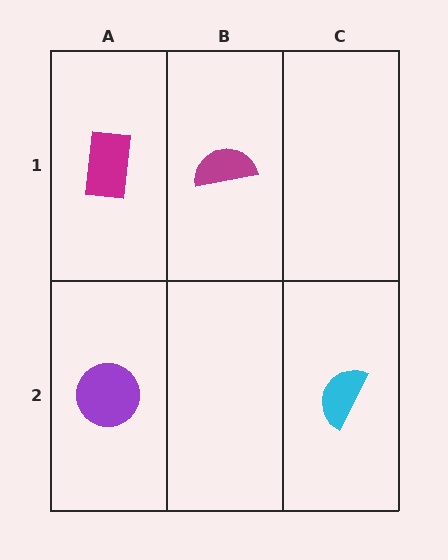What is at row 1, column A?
A magenta rectangle.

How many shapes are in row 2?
2 shapes.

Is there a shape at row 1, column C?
No, that cell is empty.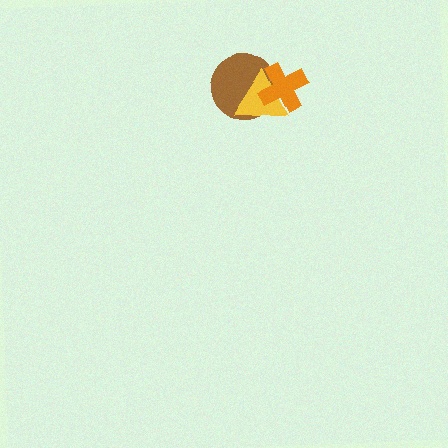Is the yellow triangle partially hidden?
Yes, it is partially covered by another shape.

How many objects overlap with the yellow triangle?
2 objects overlap with the yellow triangle.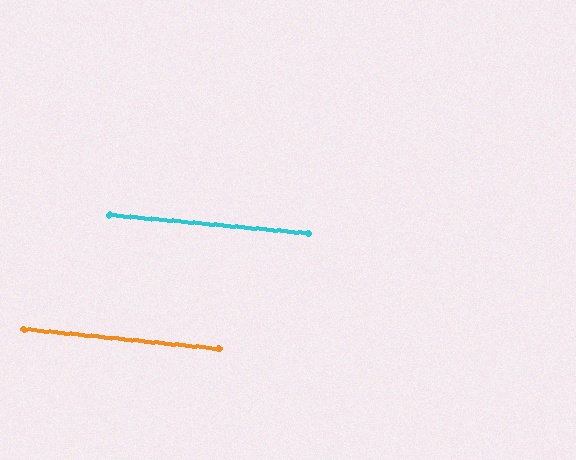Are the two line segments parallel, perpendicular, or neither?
Parallel — their directions differ by only 0.5°.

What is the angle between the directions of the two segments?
Approximately 0 degrees.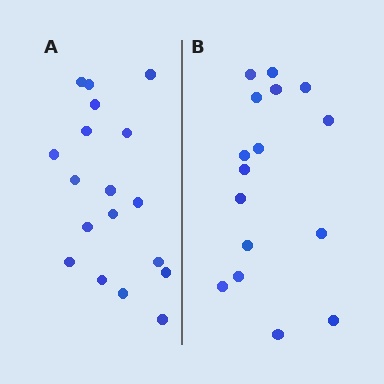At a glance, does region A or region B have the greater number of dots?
Region A (the left region) has more dots.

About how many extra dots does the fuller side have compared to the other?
Region A has just a few more — roughly 2 or 3 more dots than region B.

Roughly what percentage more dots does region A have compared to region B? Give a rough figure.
About 10% more.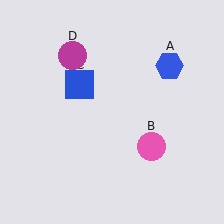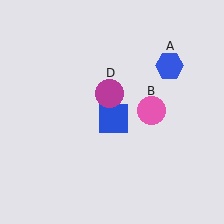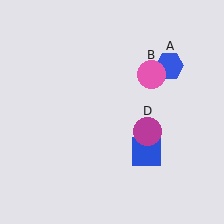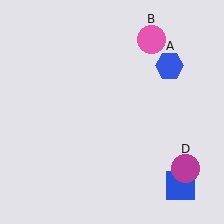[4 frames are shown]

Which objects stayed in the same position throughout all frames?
Blue hexagon (object A) remained stationary.